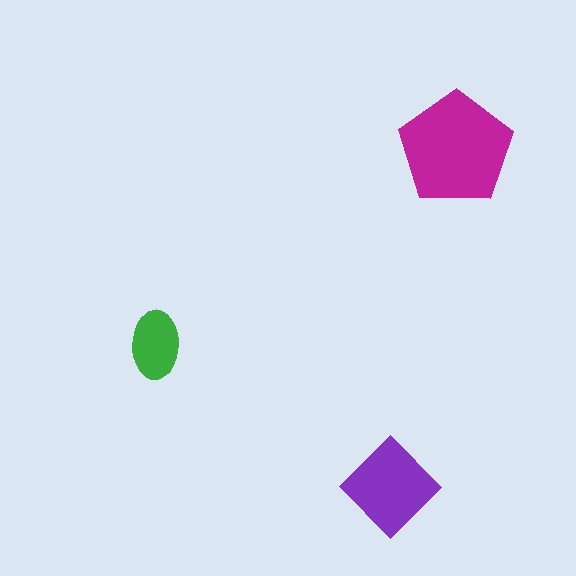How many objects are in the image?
There are 3 objects in the image.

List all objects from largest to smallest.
The magenta pentagon, the purple diamond, the green ellipse.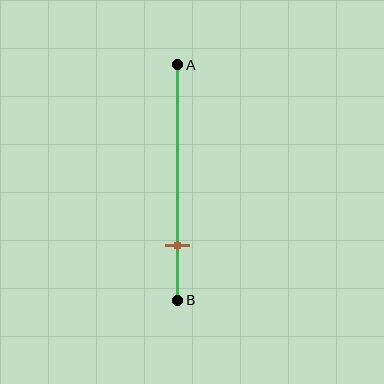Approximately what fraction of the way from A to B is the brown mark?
The brown mark is approximately 75% of the way from A to B.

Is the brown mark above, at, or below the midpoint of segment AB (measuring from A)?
The brown mark is below the midpoint of segment AB.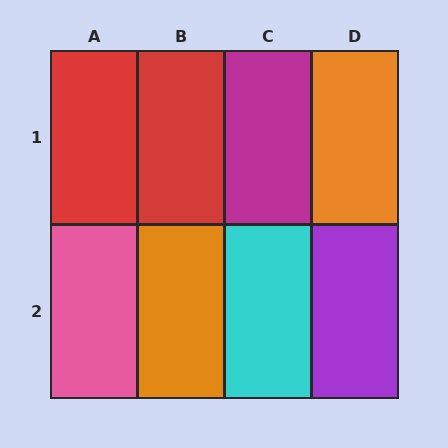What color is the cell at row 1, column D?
Orange.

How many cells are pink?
1 cell is pink.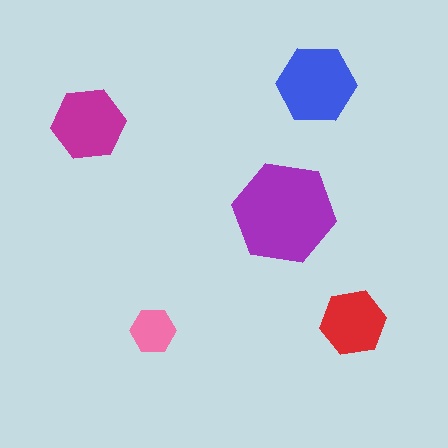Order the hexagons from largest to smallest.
the purple one, the blue one, the magenta one, the red one, the pink one.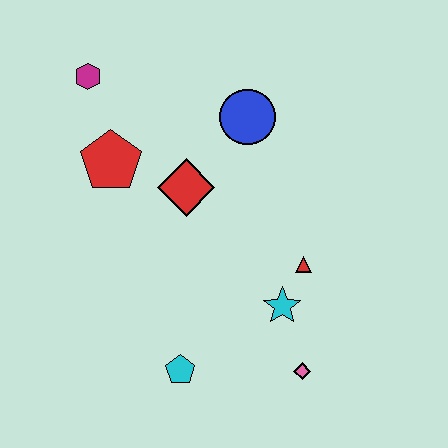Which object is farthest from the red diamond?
The pink diamond is farthest from the red diamond.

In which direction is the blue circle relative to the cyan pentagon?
The blue circle is above the cyan pentagon.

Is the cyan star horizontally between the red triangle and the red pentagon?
Yes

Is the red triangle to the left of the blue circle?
No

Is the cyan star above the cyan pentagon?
Yes